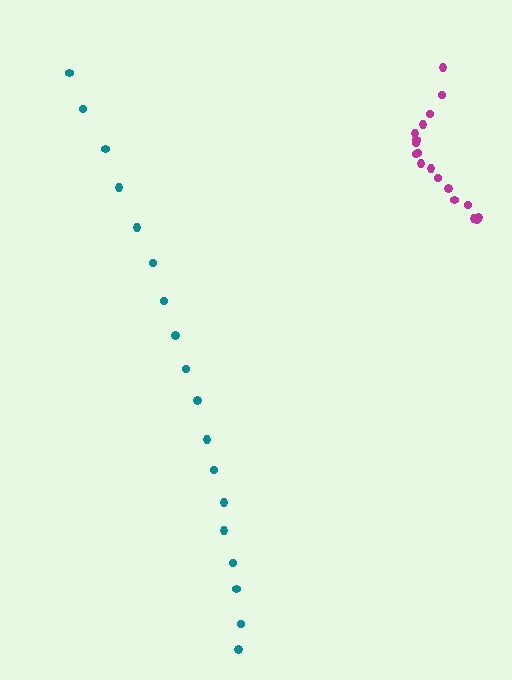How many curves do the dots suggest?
There are 2 distinct paths.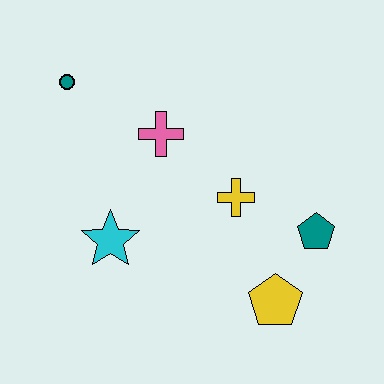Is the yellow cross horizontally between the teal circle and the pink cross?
No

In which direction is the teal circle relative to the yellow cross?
The teal circle is to the left of the yellow cross.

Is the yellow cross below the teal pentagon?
No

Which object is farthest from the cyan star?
The teal pentagon is farthest from the cyan star.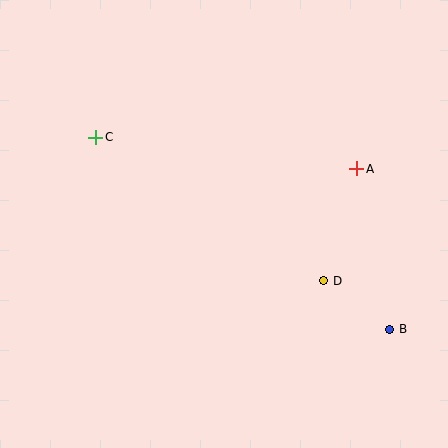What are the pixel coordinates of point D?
Point D is at (324, 281).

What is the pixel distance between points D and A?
The distance between D and A is 117 pixels.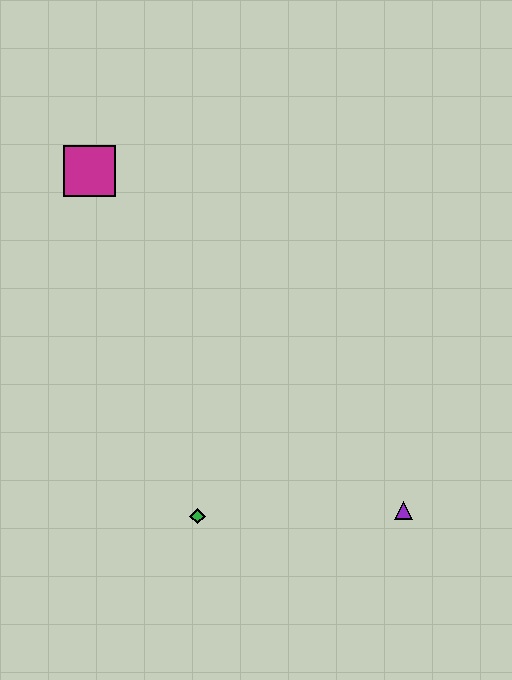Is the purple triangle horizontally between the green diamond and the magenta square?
No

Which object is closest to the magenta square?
The green diamond is closest to the magenta square.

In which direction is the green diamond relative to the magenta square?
The green diamond is below the magenta square.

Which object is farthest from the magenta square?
The purple triangle is farthest from the magenta square.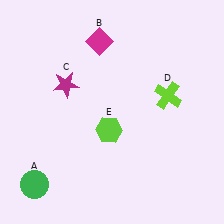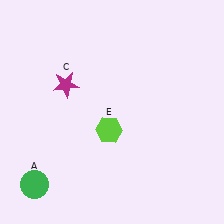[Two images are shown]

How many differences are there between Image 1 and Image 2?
There are 2 differences between the two images.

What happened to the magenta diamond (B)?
The magenta diamond (B) was removed in Image 2. It was in the top-left area of Image 1.